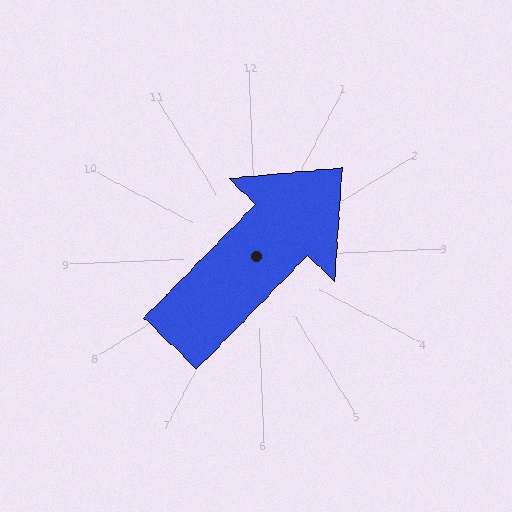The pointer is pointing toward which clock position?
Roughly 2 o'clock.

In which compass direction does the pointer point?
Northeast.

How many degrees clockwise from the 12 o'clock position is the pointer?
Approximately 47 degrees.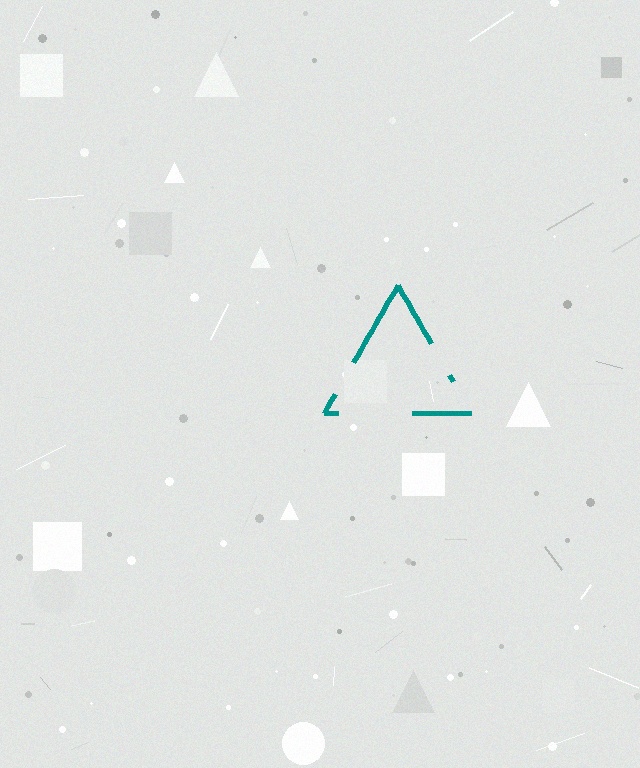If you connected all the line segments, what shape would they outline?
They would outline a triangle.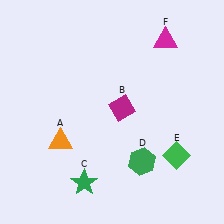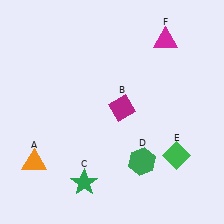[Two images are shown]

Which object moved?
The orange triangle (A) moved left.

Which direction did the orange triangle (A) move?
The orange triangle (A) moved left.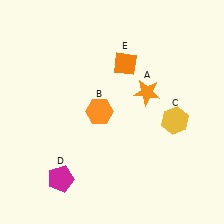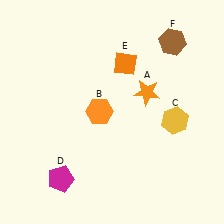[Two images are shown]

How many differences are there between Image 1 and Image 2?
There is 1 difference between the two images.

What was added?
A brown hexagon (F) was added in Image 2.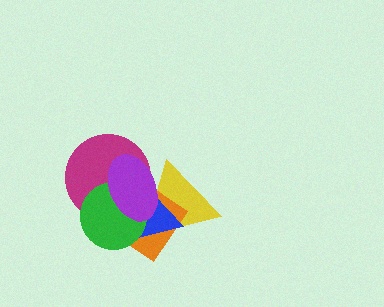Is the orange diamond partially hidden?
Yes, it is partially covered by another shape.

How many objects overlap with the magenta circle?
4 objects overlap with the magenta circle.